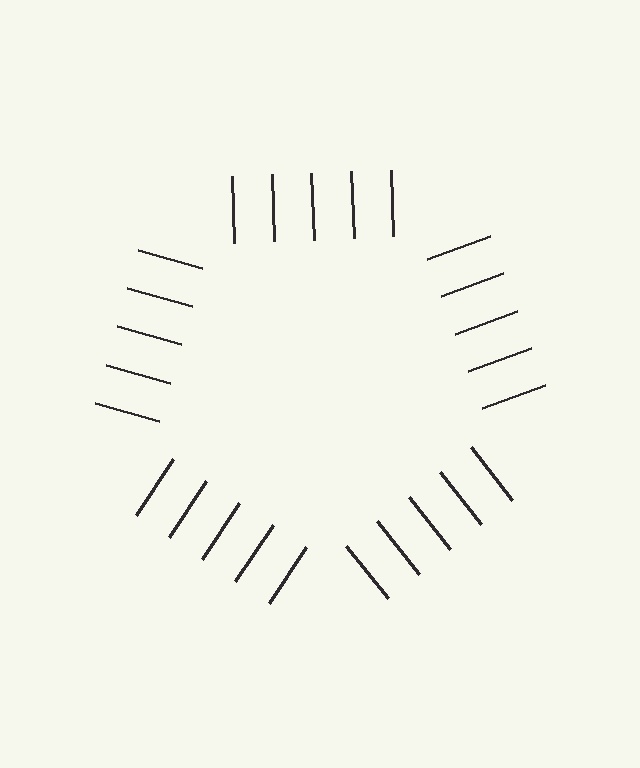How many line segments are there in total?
25 — 5 along each of the 5 edges.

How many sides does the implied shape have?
5 sides — the line-ends trace a pentagon.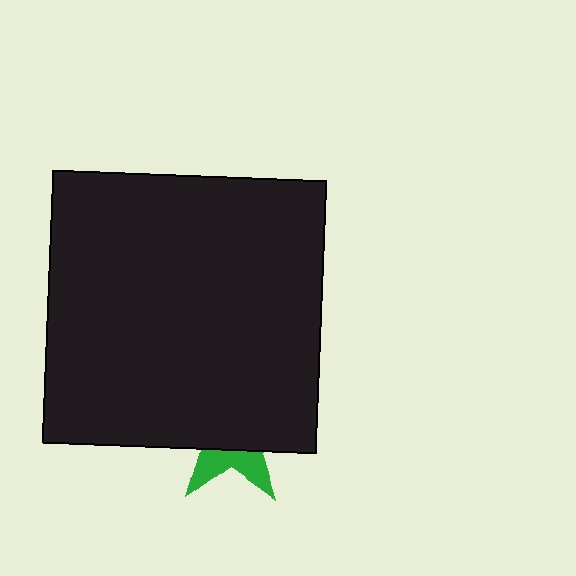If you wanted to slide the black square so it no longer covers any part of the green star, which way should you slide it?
Slide it up — that is the most direct way to separate the two shapes.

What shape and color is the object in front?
The object in front is a black square.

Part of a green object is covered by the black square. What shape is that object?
It is a star.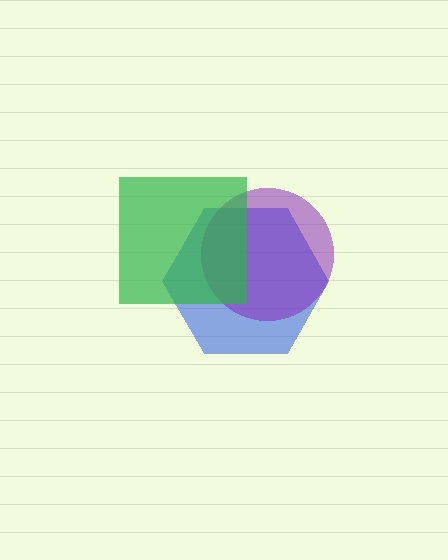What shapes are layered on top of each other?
The layered shapes are: a blue hexagon, a purple circle, a green square.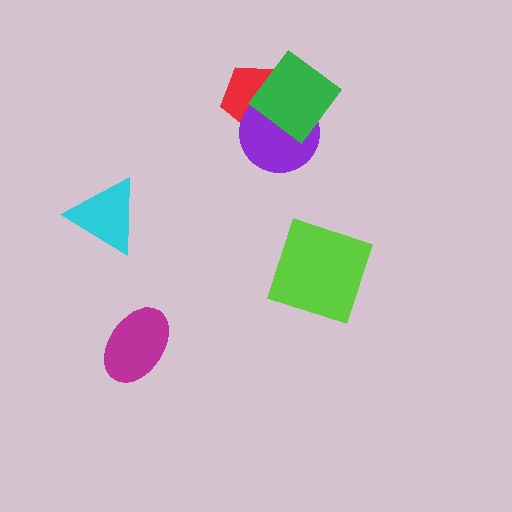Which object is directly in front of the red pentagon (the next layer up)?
The purple circle is directly in front of the red pentagon.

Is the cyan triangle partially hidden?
No, no other shape covers it.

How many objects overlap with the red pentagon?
2 objects overlap with the red pentagon.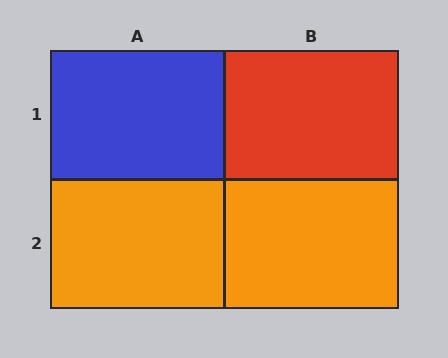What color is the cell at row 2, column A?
Orange.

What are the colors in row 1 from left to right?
Blue, red.